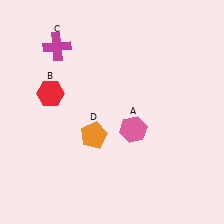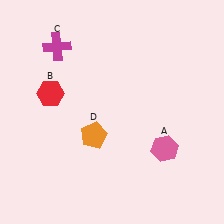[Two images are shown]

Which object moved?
The pink hexagon (A) moved right.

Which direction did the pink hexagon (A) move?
The pink hexagon (A) moved right.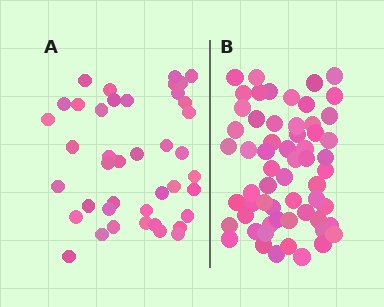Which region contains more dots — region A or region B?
Region B (the right region) has more dots.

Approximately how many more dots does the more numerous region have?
Region B has approximately 20 more dots than region A.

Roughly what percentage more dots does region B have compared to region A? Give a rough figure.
About 45% more.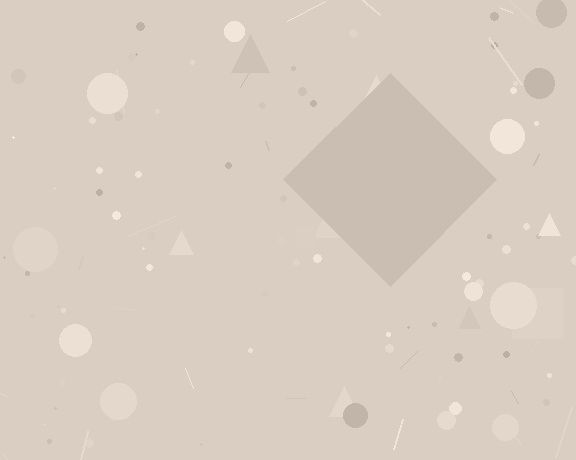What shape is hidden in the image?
A diamond is hidden in the image.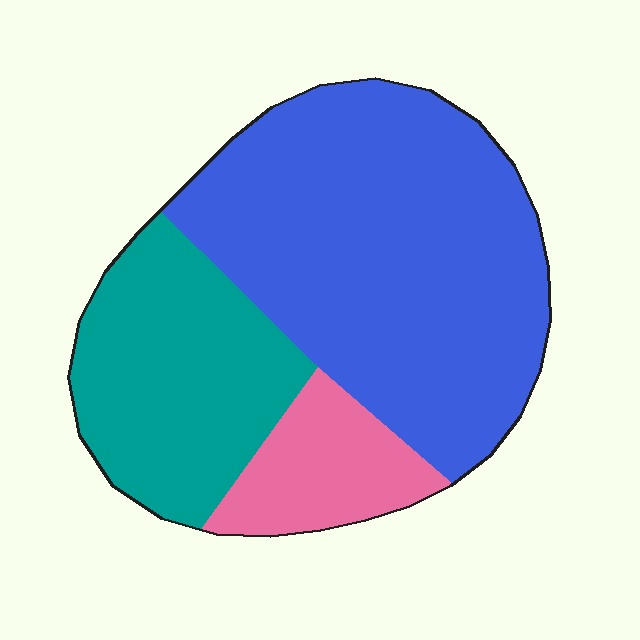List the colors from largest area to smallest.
From largest to smallest: blue, teal, pink.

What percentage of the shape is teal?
Teal covers roughly 30% of the shape.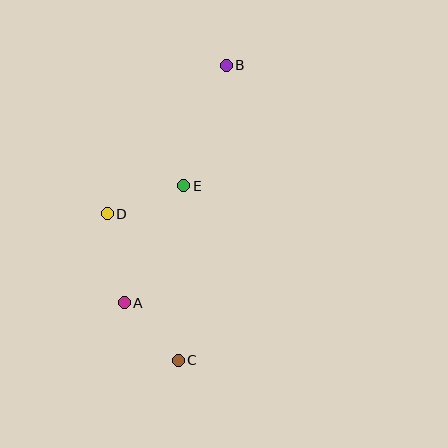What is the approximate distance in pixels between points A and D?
The distance between A and D is approximately 90 pixels.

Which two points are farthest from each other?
Points B and C are farthest from each other.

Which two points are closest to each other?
Points A and C are closest to each other.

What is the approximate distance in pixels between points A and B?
The distance between A and B is approximately 259 pixels.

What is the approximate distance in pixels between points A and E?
The distance between A and E is approximately 131 pixels.